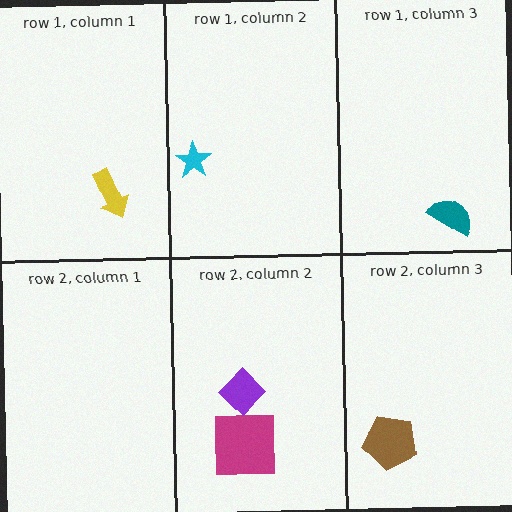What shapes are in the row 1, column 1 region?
The yellow arrow.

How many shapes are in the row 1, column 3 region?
1.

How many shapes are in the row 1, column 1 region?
1.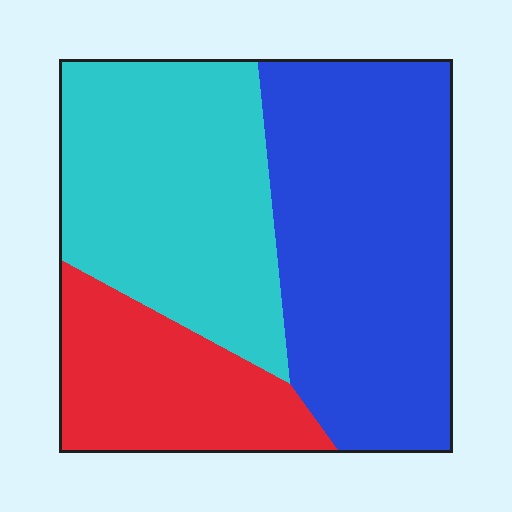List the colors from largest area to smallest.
From largest to smallest: blue, cyan, red.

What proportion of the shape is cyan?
Cyan takes up about three eighths (3/8) of the shape.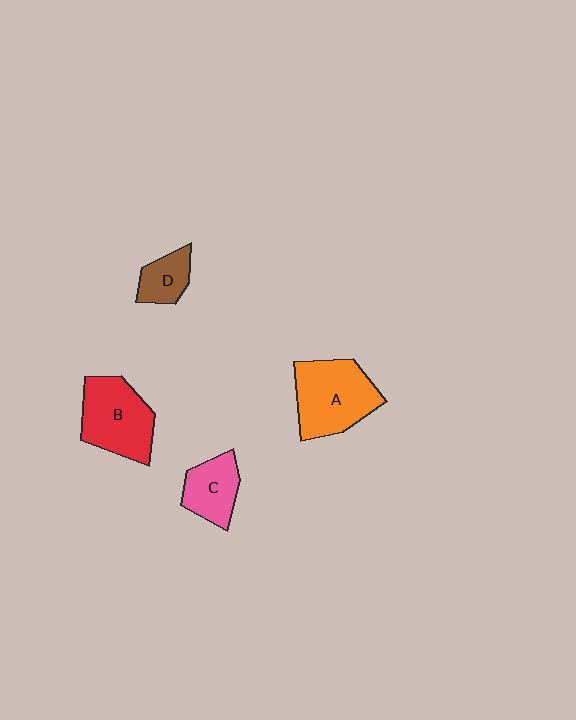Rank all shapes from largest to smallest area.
From largest to smallest: A (orange), B (red), C (pink), D (brown).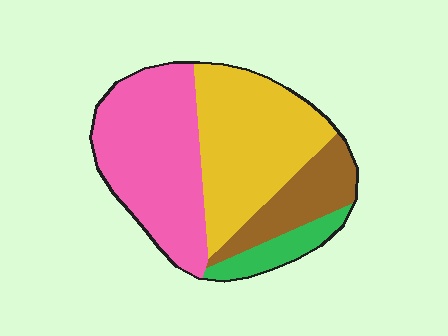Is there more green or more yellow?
Yellow.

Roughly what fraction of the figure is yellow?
Yellow takes up about three eighths (3/8) of the figure.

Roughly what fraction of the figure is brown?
Brown covers about 15% of the figure.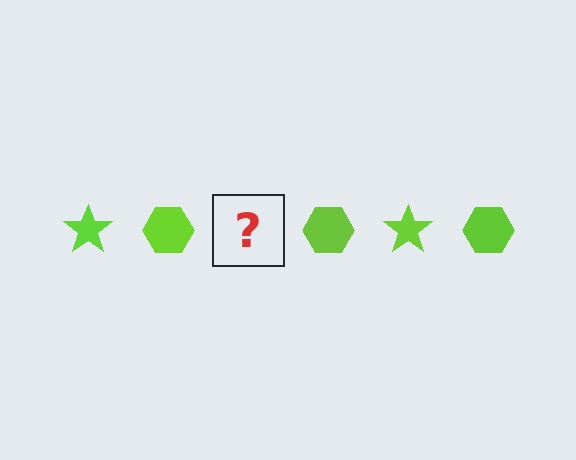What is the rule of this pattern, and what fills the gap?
The rule is that the pattern cycles through star, hexagon shapes in lime. The gap should be filled with a lime star.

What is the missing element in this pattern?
The missing element is a lime star.